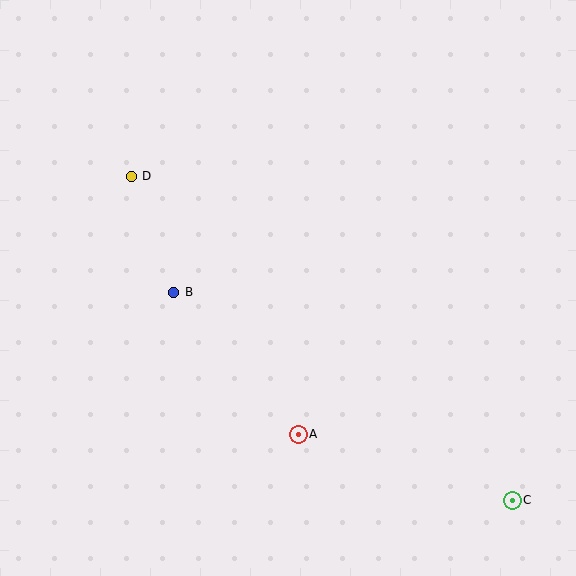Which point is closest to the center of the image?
Point B at (174, 292) is closest to the center.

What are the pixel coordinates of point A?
Point A is at (298, 434).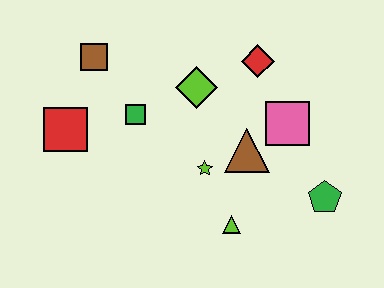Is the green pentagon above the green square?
No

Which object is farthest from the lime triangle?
The brown square is farthest from the lime triangle.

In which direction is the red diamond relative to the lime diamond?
The red diamond is to the right of the lime diamond.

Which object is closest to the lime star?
The brown triangle is closest to the lime star.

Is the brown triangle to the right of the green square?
Yes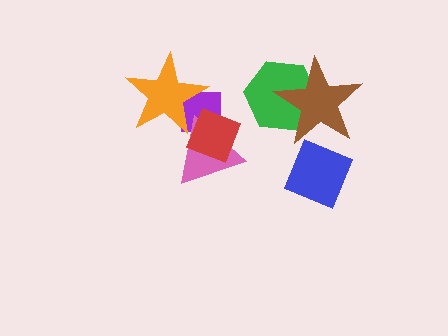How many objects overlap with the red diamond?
3 objects overlap with the red diamond.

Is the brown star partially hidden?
Yes, it is partially covered by another shape.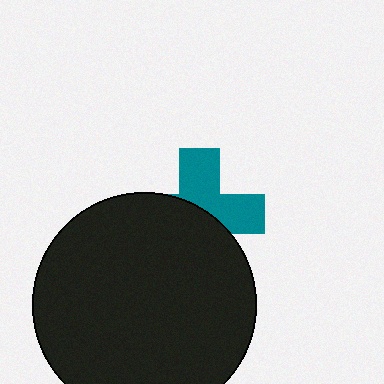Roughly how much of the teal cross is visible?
About half of it is visible (roughly 47%).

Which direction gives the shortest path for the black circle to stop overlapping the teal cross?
Moving down gives the shortest separation.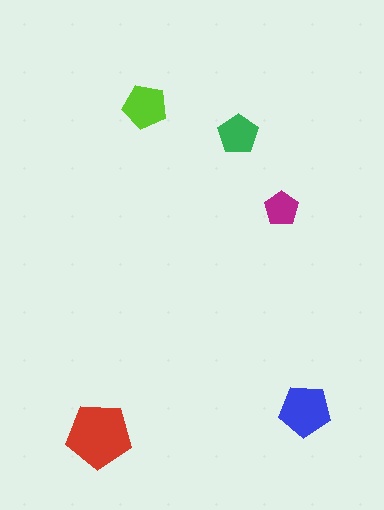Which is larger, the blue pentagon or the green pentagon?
The blue one.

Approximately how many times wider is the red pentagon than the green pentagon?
About 1.5 times wider.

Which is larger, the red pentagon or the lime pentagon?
The red one.